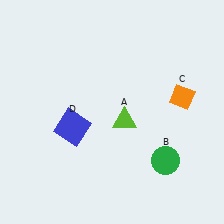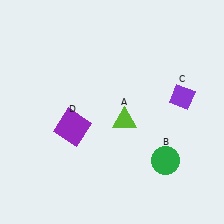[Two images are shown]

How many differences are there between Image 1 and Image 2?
There are 2 differences between the two images.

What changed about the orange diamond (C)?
In Image 1, C is orange. In Image 2, it changed to purple.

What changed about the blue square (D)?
In Image 1, D is blue. In Image 2, it changed to purple.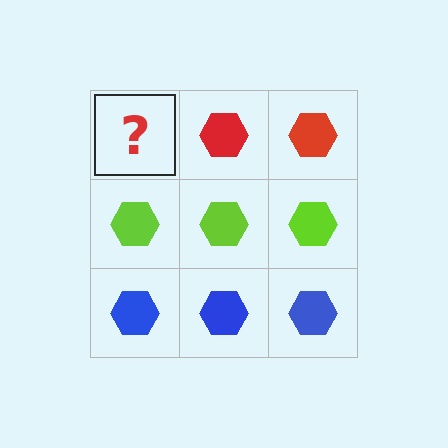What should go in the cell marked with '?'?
The missing cell should contain a red hexagon.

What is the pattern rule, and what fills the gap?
The rule is that each row has a consistent color. The gap should be filled with a red hexagon.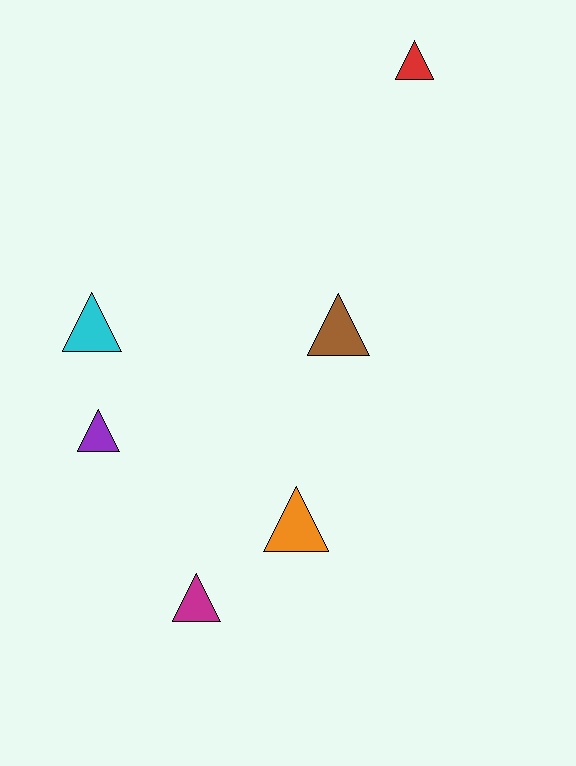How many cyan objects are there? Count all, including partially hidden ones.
There is 1 cyan object.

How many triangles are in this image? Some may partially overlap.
There are 6 triangles.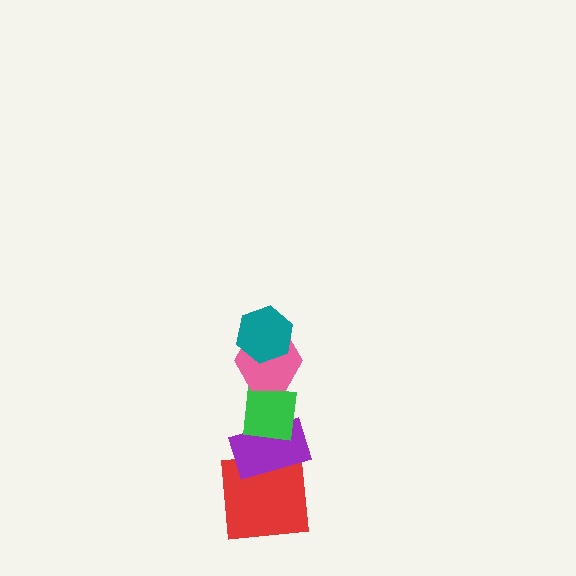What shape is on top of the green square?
The pink hexagon is on top of the green square.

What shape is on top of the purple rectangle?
The green square is on top of the purple rectangle.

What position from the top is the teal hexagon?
The teal hexagon is 1st from the top.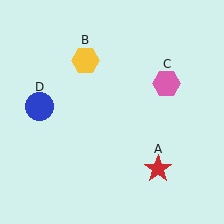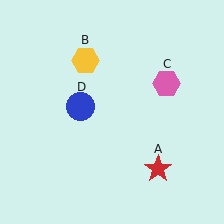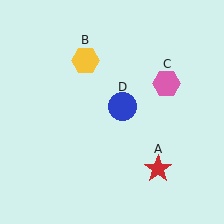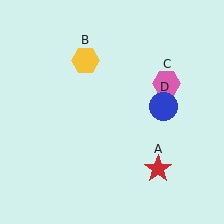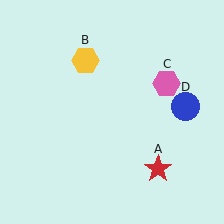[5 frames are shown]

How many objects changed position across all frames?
1 object changed position: blue circle (object D).